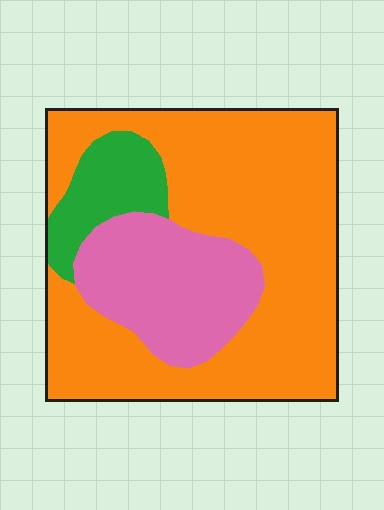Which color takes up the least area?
Green, at roughly 10%.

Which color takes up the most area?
Orange, at roughly 65%.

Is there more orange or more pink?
Orange.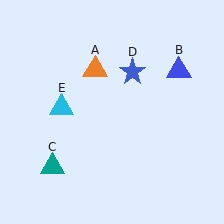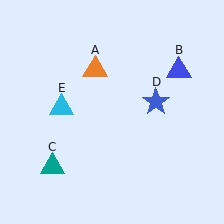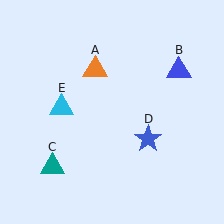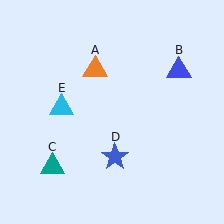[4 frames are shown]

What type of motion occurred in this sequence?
The blue star (object D) rotated clockwise around the center of the scene.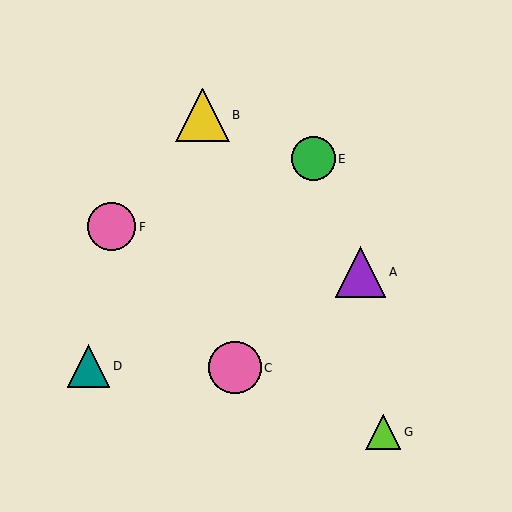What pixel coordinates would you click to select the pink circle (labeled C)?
Click at (235, 368) to select the pink circle C.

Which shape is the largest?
The yellow triangle (labeled B) is the largest.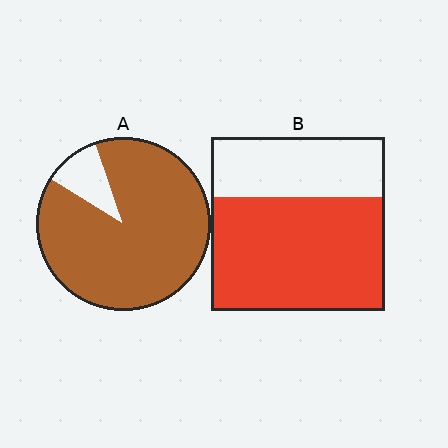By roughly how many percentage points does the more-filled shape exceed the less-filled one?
By roughly 25 percentage points (A over B).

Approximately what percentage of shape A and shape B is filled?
A is approximately 90% and B is approximately 65%.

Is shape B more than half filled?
Yes.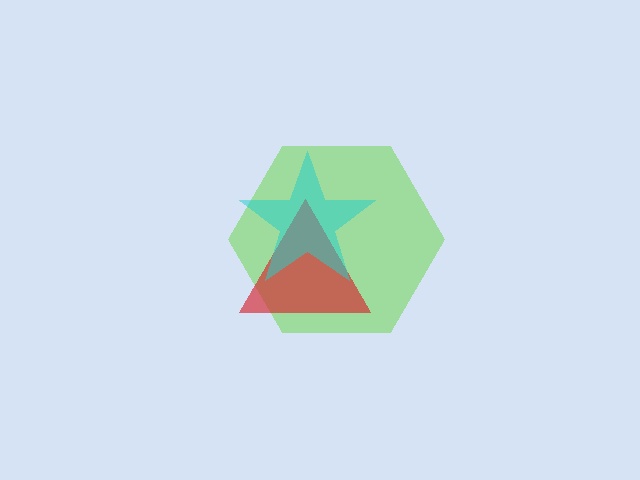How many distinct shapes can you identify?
There are 3 distinct shapes: a lime hexagon, a red triangle, a cyan star.